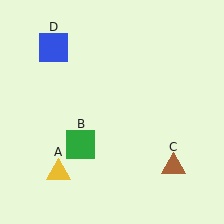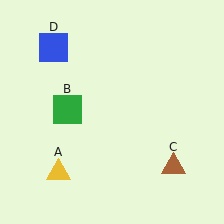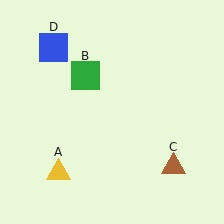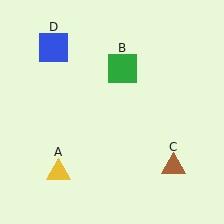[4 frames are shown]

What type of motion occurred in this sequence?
The green square (object B) rotated clockwise around the center of the scene.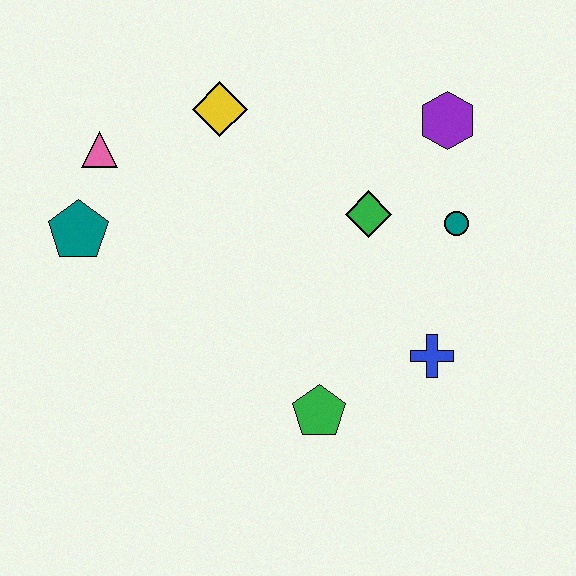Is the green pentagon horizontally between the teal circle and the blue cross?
No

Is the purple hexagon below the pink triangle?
No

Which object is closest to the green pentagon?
The blue cross is closest to the green pentagon.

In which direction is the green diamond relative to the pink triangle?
The green diamond is to the right of the pink triangle.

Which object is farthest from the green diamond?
The teal pentagon is farthest from the green diamond.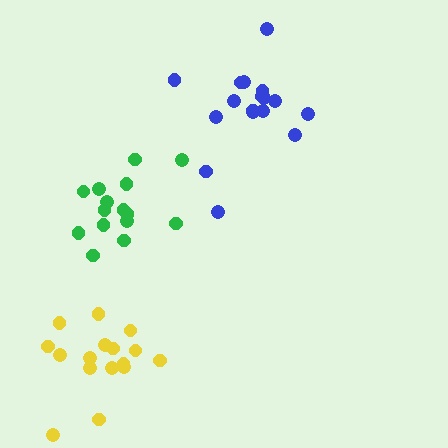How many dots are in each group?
Group 1: 17 dots, Group 2: 15 dots, Group 3: 16 dots (48 total).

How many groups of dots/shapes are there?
There are 3 groups.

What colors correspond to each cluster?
The clusters are colored: blue, green, yellow.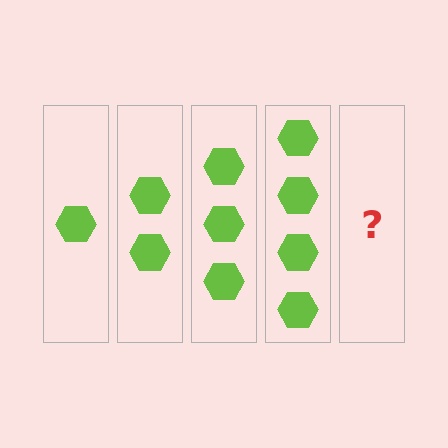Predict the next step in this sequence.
The next step is 5 hexagons.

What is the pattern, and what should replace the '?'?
The pattern is that each step adds one more hexagon. The '?' should be 5 hexagons.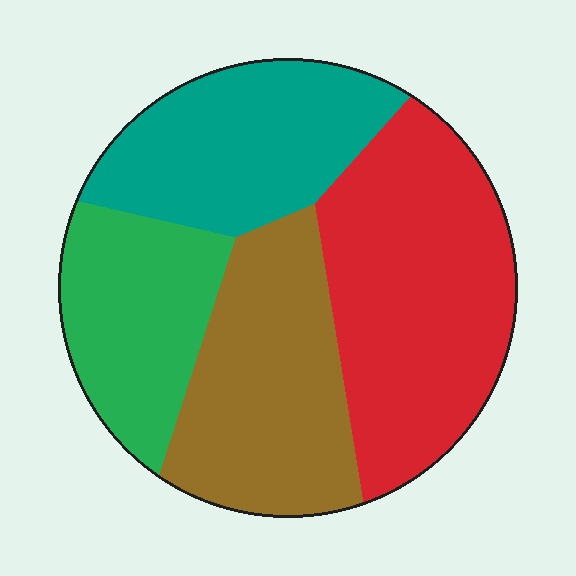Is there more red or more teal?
Red.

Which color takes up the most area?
Red, at roughly 35%.